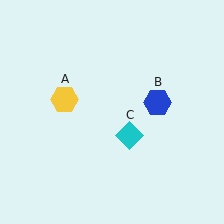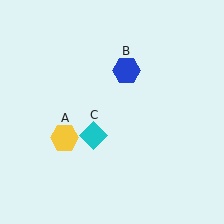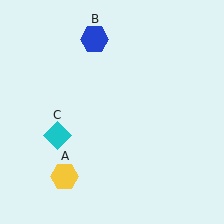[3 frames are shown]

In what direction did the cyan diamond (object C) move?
The cyan diamond (object C) moved left.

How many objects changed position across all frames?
3 objects changed position: yellow hexagon (object A), blue hexagon (object B), cyan diamond (object C).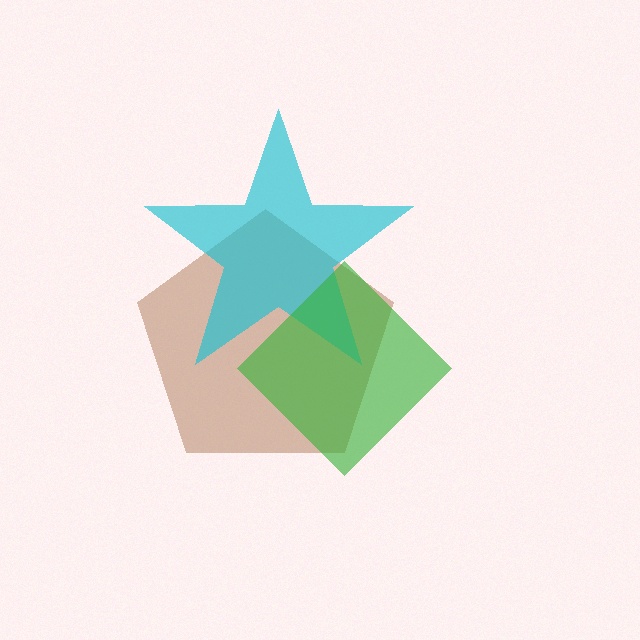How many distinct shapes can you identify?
There are 3 distinct shapes: a brown pentagon, a cyan star, a green diamond.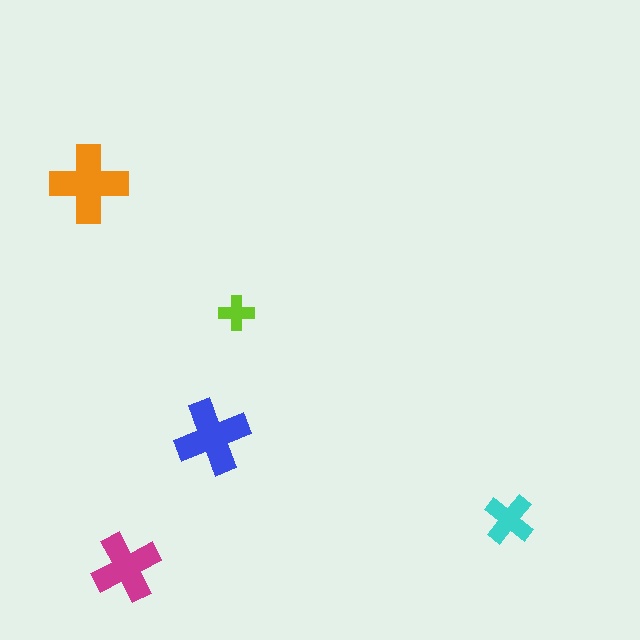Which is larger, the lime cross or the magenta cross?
The magenta one.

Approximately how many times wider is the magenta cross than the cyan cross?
About 1.5 times wider.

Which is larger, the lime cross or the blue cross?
The blue one.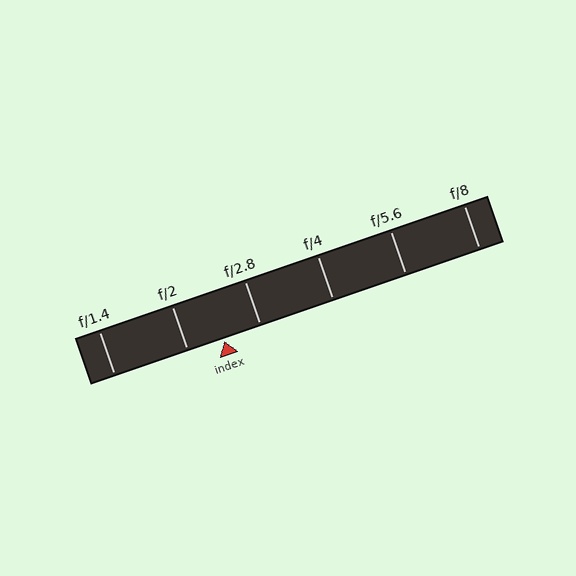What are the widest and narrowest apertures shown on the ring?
The widest aperture shown is f/1.4 and the narrowest is f/8.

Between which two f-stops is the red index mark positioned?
The index mark is between f/2 and f/2.8.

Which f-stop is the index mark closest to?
The index mark is closest to f/2.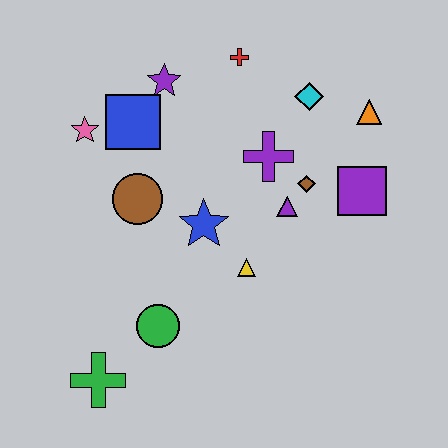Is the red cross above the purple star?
Yes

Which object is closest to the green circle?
The green cross is closest to the green circle.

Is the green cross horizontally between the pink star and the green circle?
Yes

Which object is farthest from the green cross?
The orange triangle is farthest from the green cross.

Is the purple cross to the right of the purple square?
No